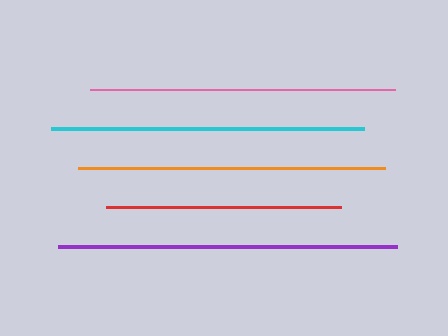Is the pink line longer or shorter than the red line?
The pink line is longer than the red line.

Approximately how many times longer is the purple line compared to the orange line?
The purple line is approximately 1.1 times the length of the orange line.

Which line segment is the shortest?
The red line is the shortest at approximately 235 pixels.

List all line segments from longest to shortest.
From longest to shortest: purple, cyan, orange, pink, red.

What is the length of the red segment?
The red segment is approximately 235 pixels long.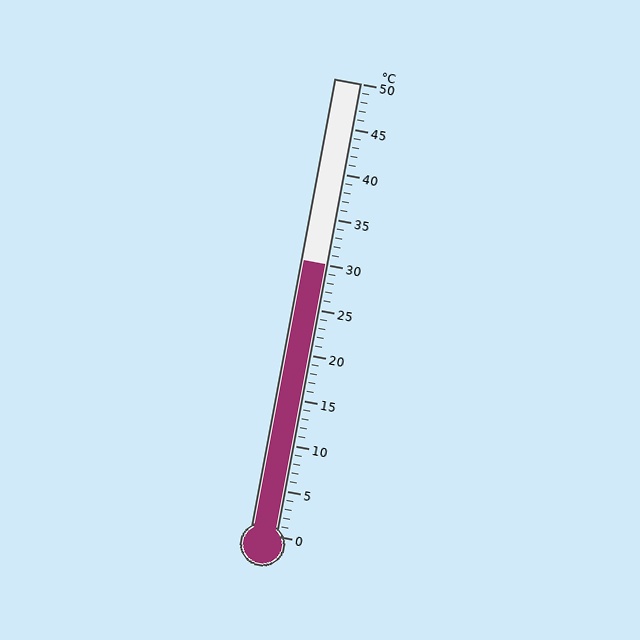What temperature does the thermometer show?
The thermometer shows approximately 30°C.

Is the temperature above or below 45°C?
The temperature is below 45°C.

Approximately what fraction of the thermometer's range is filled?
The thermometer is filled to approximately 60% of its range.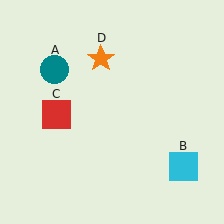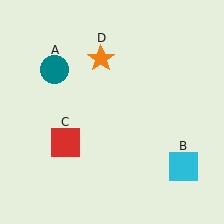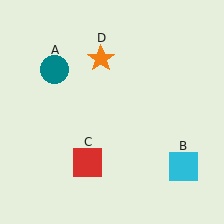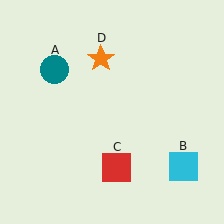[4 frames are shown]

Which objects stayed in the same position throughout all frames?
Teal circle (object A) and cyan square (object B) and orange star (object D) remained stationary.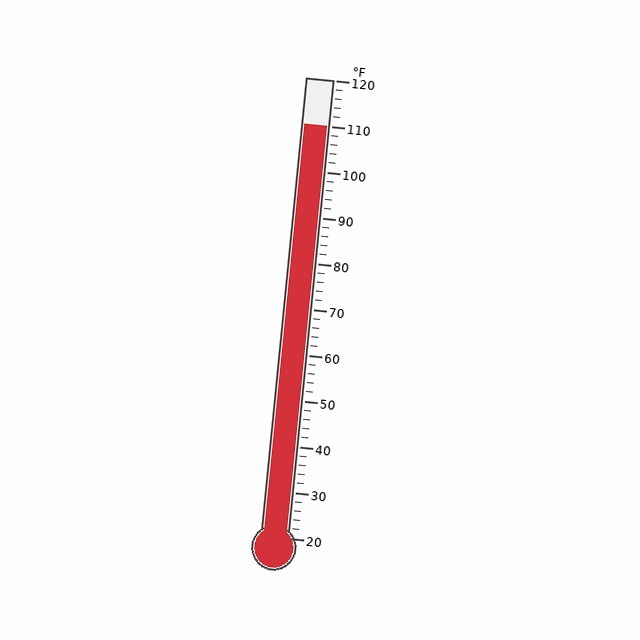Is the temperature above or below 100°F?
The temperature is above 100°F.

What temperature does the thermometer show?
The thermometer shows approximately 110°F.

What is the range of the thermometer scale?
The thermometer scale ranges from 20°F to 120°F.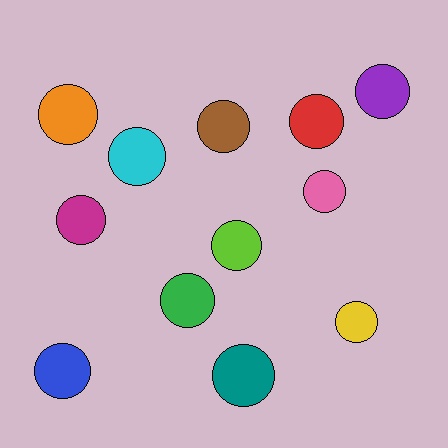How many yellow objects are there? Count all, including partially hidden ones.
There is 1 yellow object.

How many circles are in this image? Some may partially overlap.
There are 12 circles.